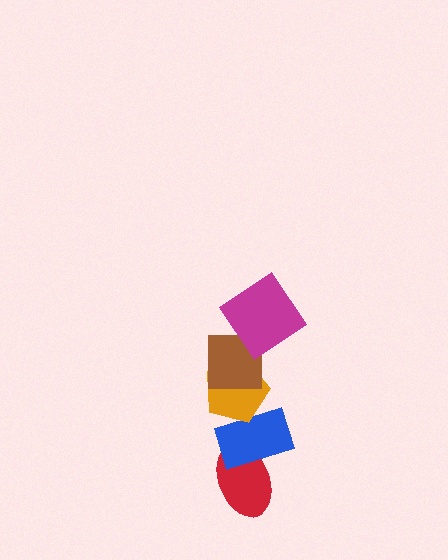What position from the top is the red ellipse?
The red ellipse is 5th from the top.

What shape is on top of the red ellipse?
The blue rectangle is on top of the red ellipse.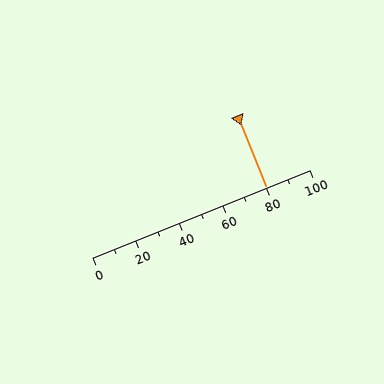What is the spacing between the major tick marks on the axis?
The major ticks are spaced 20 apart.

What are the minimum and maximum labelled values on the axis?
The axis runs from 0 to 100.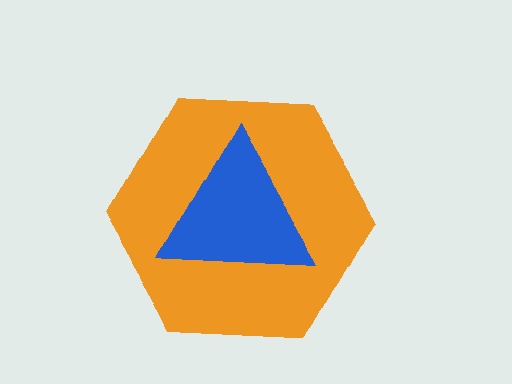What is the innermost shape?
The blue triangle.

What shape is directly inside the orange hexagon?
The blue triangle.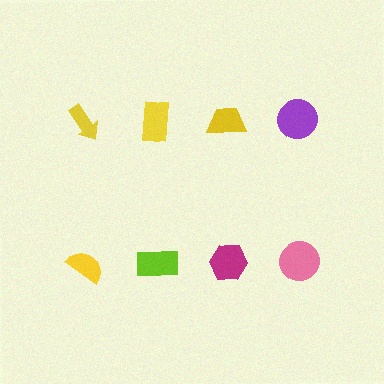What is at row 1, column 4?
A purple circle.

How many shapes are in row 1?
4 shapes.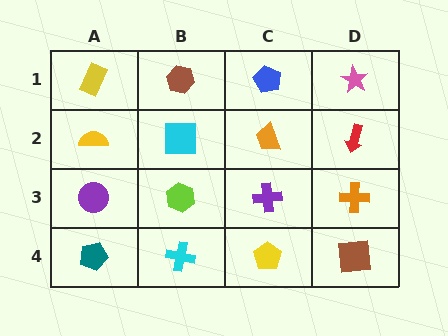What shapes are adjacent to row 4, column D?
An orange cross (row 3, column D), a yellow pentagon (row 4, column C).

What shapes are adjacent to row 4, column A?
A purple circle (row 3, column A), a cyan cross (row 4, column B).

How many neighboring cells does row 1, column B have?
3.